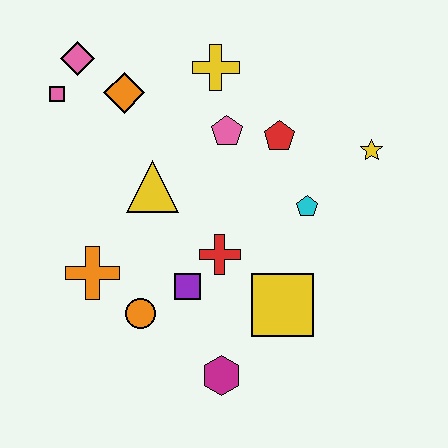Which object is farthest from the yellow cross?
The magenta hexagon is farthest from the yellow cross.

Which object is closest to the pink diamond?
The pink square is closest to the pink diamond.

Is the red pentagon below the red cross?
No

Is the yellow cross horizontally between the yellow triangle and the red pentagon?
Yes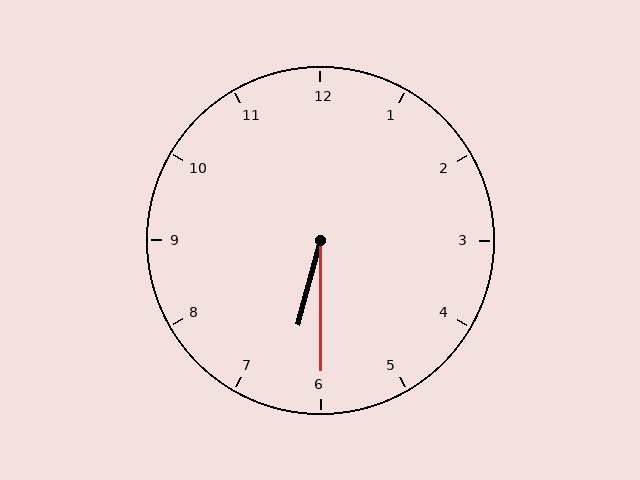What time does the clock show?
6:30.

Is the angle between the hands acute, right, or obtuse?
It is acute.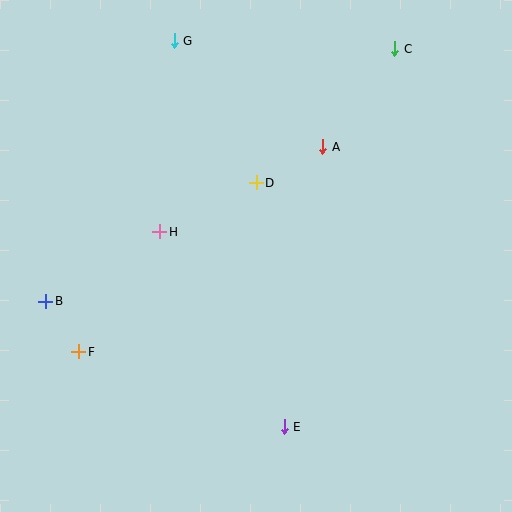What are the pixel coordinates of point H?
Point H is at (160, 232).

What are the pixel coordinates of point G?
Point G is at (174, 41).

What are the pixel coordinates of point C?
Point C is at (395, 49).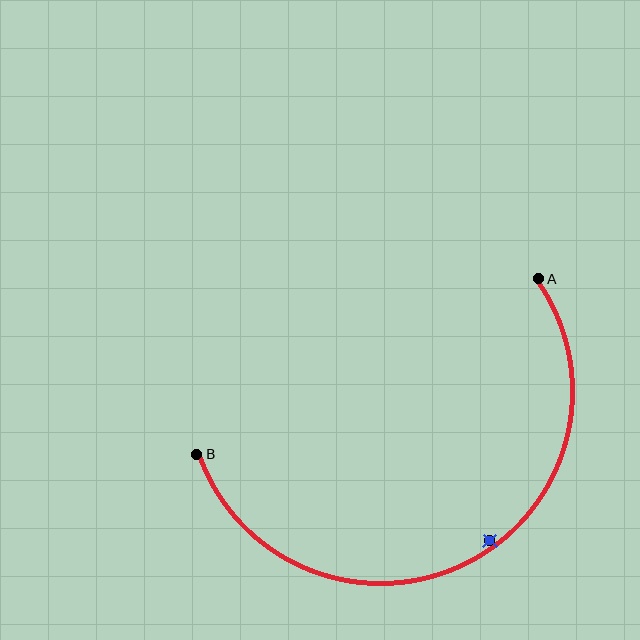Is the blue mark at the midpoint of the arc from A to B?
No — the blue mark does not lie on the arc at all. It sits slightly inside the curve.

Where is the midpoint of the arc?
The arc midpoint is the point on the curve farthest from the straight line joining A and B. It sits below that line.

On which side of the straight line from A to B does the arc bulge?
The arc bulges below the straight line connecting A and B.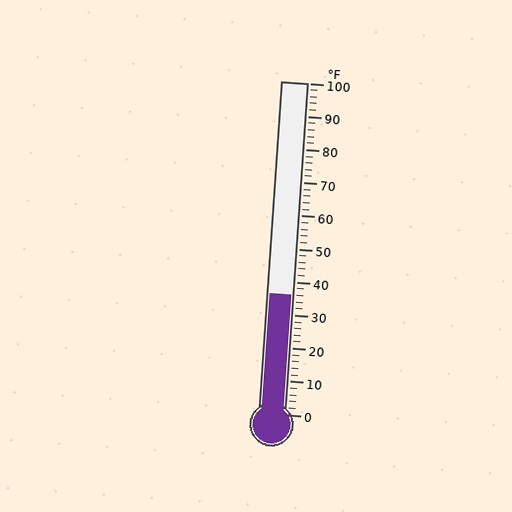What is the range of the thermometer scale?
The thermometer scale ranges from 0°F to 100°F.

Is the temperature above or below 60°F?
The temperature is below 60°F.